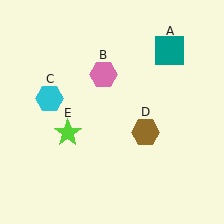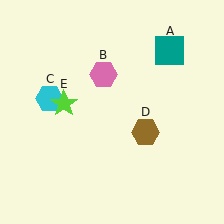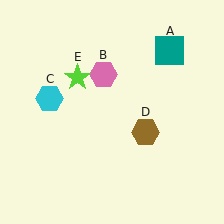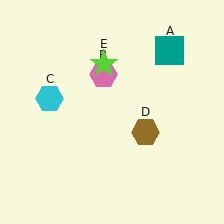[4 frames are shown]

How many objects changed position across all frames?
1 object changed position: lime star (object E).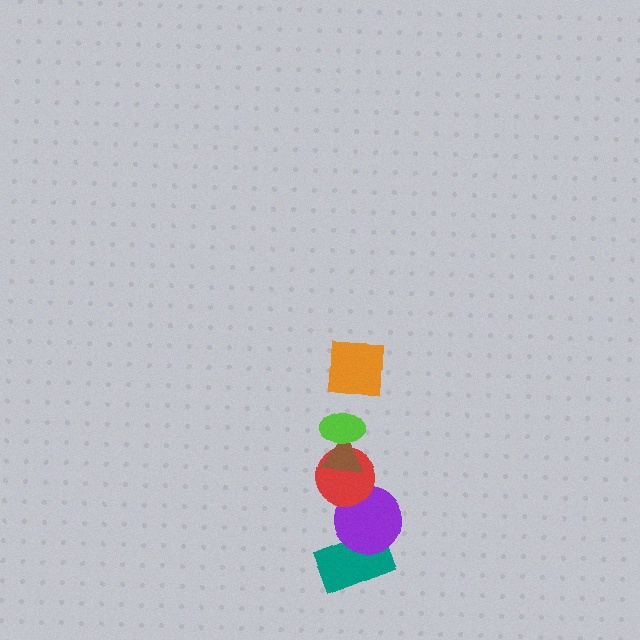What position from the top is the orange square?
The orange square is 1st from the top.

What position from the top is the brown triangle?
The brown triangle is 3rd from the top.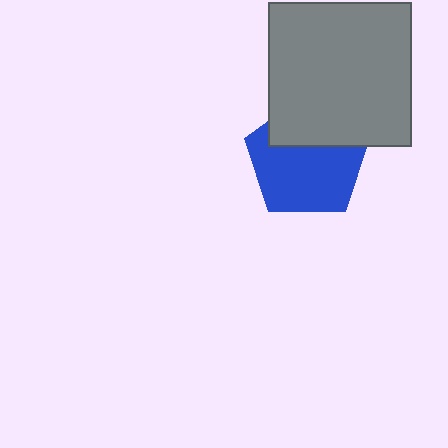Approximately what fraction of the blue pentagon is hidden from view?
Roughly 35% of the blue pentagon is hidden behind the gray square.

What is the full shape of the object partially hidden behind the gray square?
The partially hidden object is a blue pentagon.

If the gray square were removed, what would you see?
You would see the complete blue pentagon.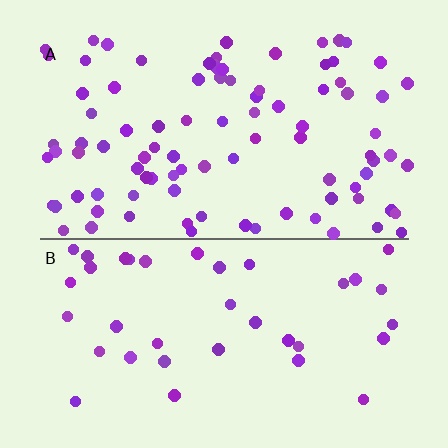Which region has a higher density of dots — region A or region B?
A (the top).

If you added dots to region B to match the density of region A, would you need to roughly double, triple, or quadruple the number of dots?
Approximately double.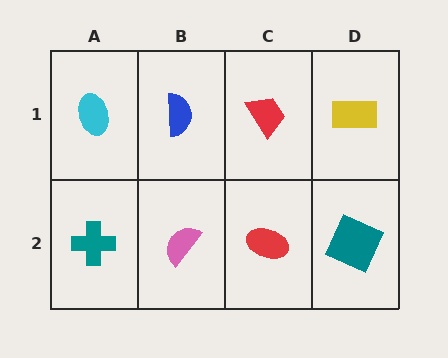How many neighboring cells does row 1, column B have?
3.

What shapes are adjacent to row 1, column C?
A red ellipse (row 2, column C), a blue semicircle (row 1, column B), a yellow rectangle (row 1, column D).